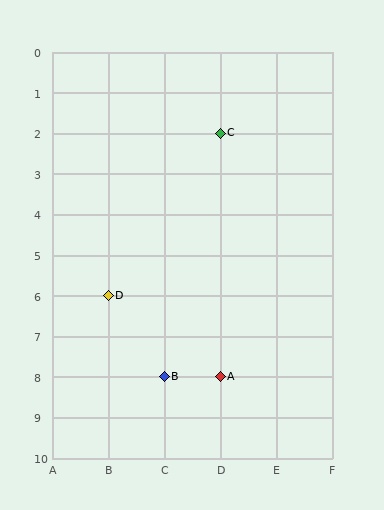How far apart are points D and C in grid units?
Points D and C are 2 columns and 4 rows apart (about 4.5 grid units diagonally).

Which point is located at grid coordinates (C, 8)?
Point B is at (C, 8).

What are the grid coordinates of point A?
Point A is at grid coordinates (D, 8).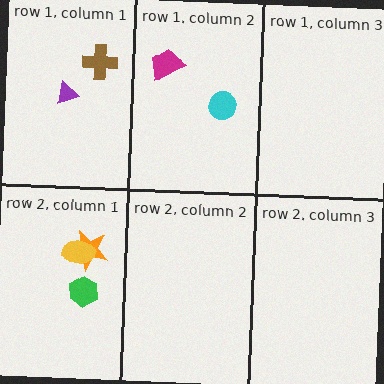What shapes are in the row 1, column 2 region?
The cyan circle, the magenta trapezoid.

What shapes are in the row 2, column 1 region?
The orange star, the yellow ellipse, the green hexagon.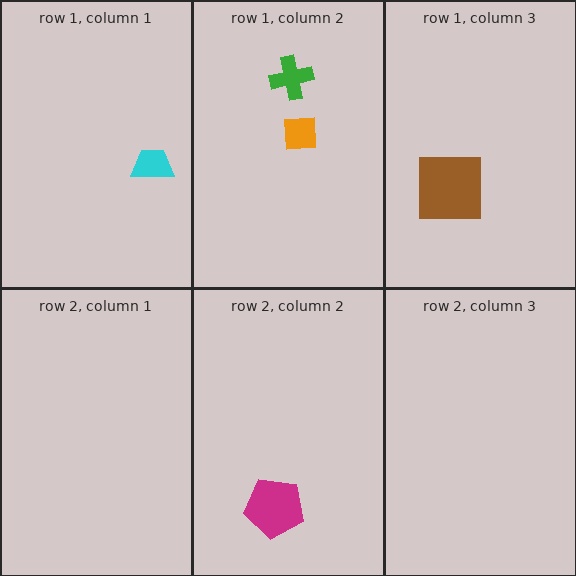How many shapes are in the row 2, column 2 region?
1.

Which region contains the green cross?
The row 1, column 2 region.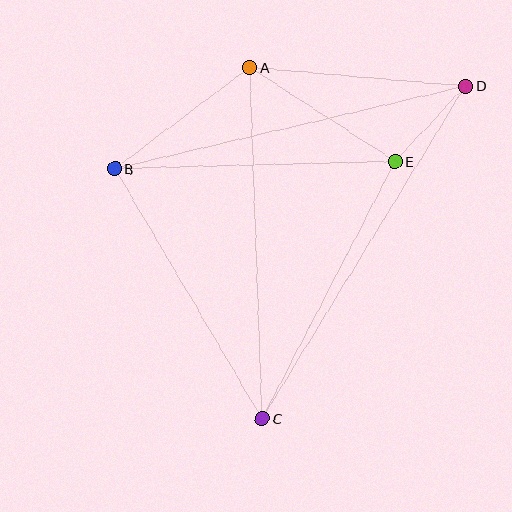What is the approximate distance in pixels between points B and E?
The distance between B and E is approximately 280 pixels.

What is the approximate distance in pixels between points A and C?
The distance between A and C is approximately 351 pixels.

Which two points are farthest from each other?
Points C and D are farthest from each other.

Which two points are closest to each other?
Points D and E are closest to each other.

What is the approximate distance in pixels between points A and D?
The distance between A and D is approximately 216 pixels.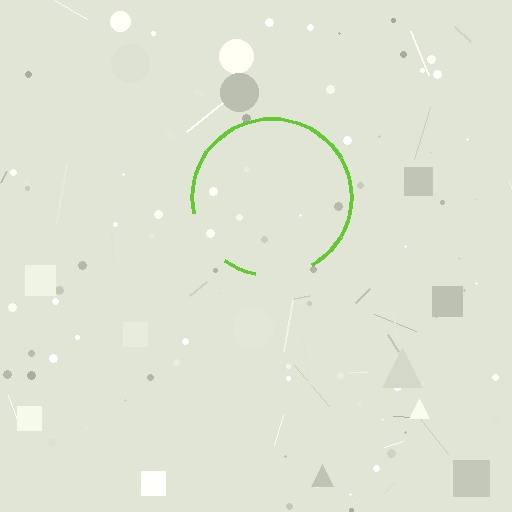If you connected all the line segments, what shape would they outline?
They would outline a circle.